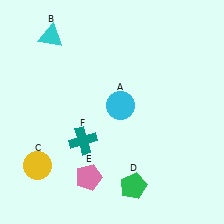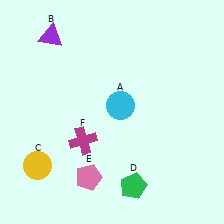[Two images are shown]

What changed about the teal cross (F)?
In Image 1, F is teal. In Image 2, it changed to magenta.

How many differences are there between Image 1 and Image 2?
There are 2 differences between the two images.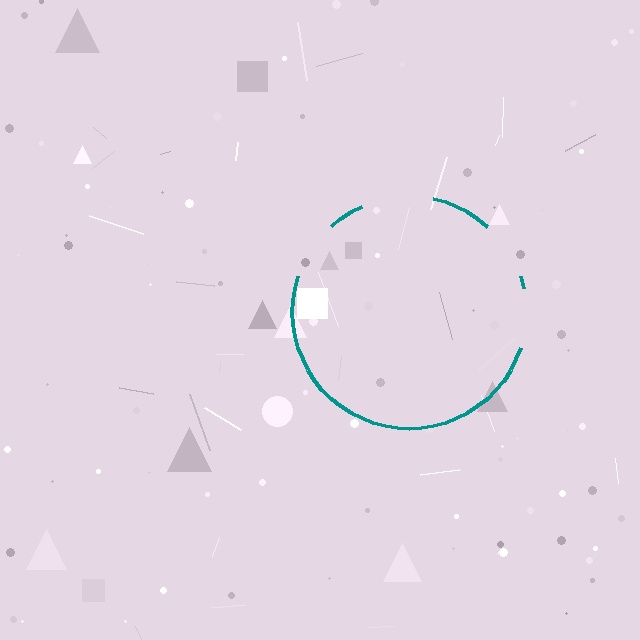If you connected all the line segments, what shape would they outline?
They would outline a circle.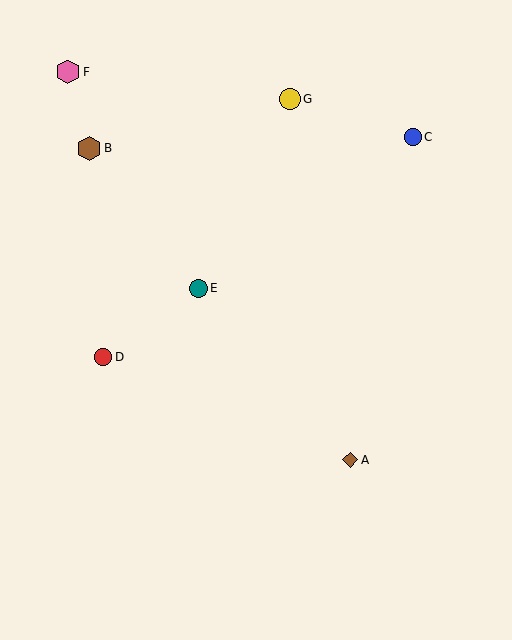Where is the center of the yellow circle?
The center of the yellow circle is at (290, 99).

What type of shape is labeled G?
Shape G is a yellow circle.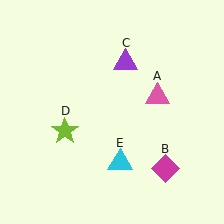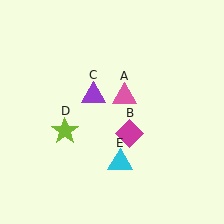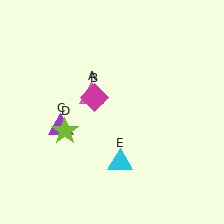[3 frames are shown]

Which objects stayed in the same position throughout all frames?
Lime star (object D) and cyan triangle (object E) remained stationary.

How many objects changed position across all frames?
3 objects changed position: pink triangle (object A), magenta diamond (object B), purple triangle (object C).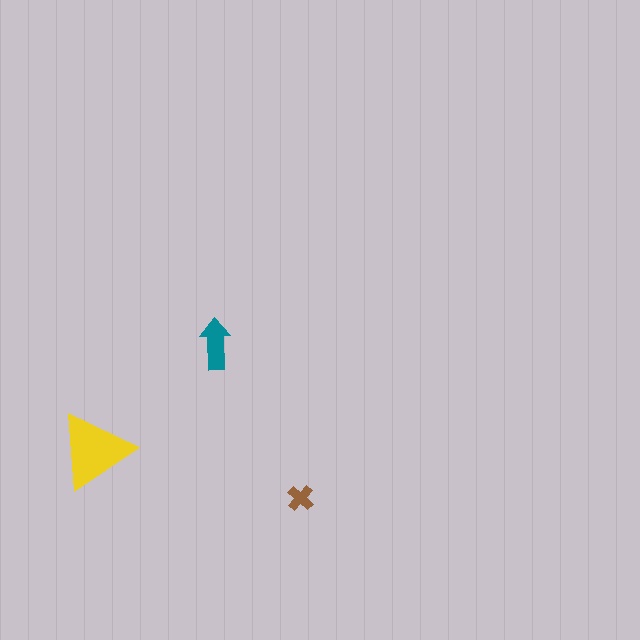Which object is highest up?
The teal arrow is topmost.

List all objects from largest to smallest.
The yellow triangle, the teal arrow, the brown cross.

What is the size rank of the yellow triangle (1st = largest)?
1st.